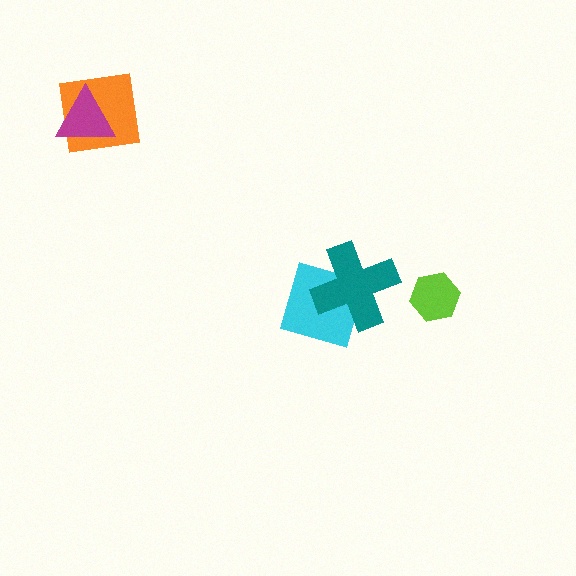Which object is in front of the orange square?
The magenta triangle is in front of the orange square.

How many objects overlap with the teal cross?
1 object overlaps with the teal cross.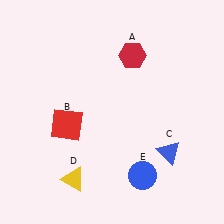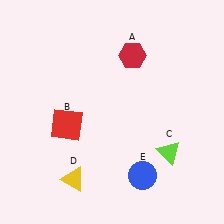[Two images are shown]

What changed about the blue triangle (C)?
In Image 1, C is blue. In Image 2, it changed to lime.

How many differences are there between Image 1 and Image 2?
There is 1 difference between the two images.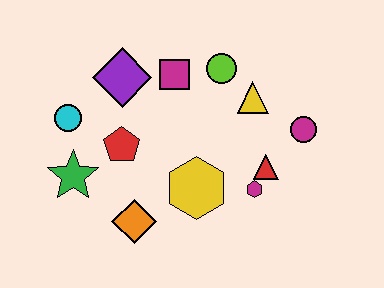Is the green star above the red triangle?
No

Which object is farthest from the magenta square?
The orange diamond is farthest from the magenta square.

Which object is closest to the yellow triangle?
The lime circle is closest to the yellow triangle.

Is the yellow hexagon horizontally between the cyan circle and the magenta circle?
Yes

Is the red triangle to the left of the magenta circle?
Yes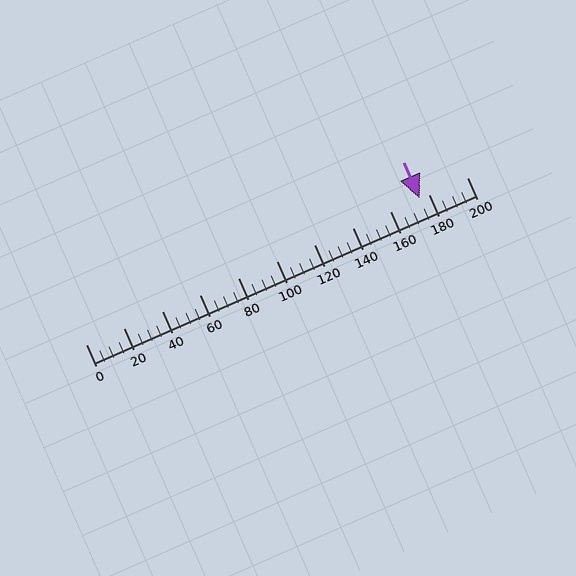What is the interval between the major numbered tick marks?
The major tick marks are spaced 20 units apart.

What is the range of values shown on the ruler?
The ruler shows values from 0 to 200.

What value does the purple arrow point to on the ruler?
The purple arrow points to approximately 175.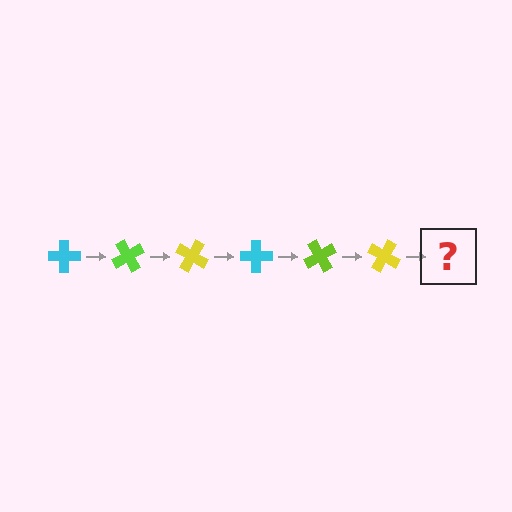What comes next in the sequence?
The next element should be a cyan cross, rotated 360 degrees from the start.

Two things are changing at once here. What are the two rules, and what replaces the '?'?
The two rules are that it rotates 60 degrees each step and the color cycles through cyan, lime, and yellow. The '?' should be a cyan cross, rotated 360 degrees from the start.